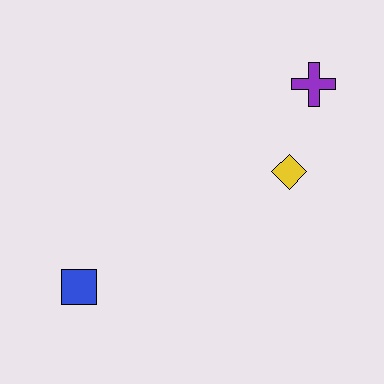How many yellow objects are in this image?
There is 1 yellow object.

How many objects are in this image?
There are 3 objects.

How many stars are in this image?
There are no stars.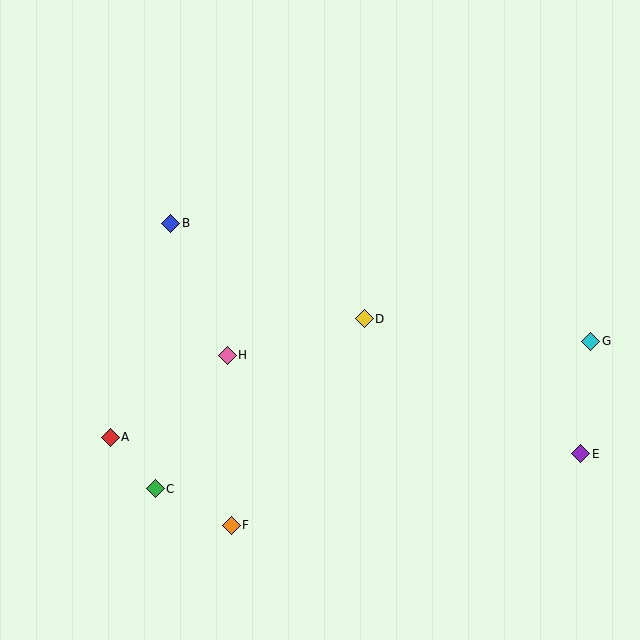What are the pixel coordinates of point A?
Point A is at (110, 437).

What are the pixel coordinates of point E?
Point E is at (581, 454).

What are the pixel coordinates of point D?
Point D is at (364, 319).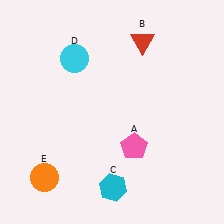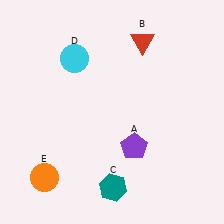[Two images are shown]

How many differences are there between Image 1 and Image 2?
There are 2 differences between the two images.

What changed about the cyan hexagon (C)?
In Image 1, C is cyan. In Image 2, it changed to teal.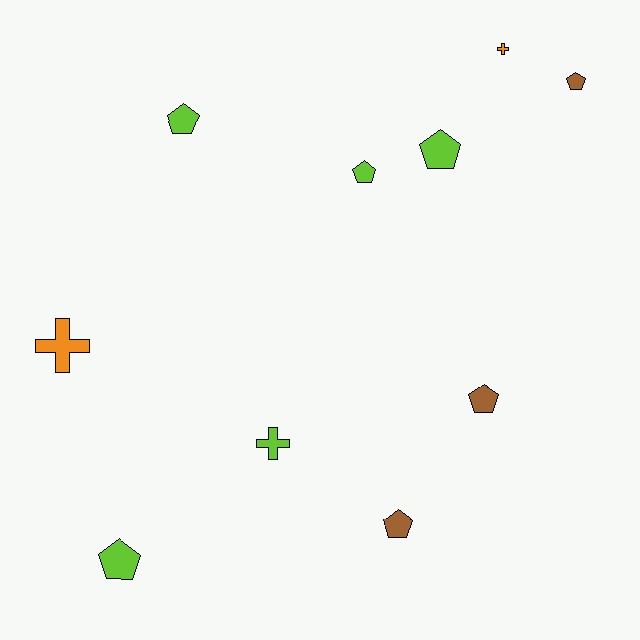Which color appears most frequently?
Lime, with 5 objects.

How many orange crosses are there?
There are 2 orange crosses.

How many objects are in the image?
There are 10 objects.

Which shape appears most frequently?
Pentagon, with 7 objects.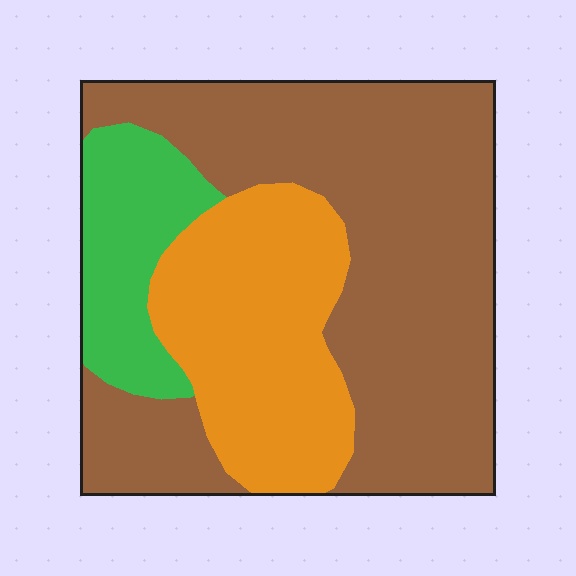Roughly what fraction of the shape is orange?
Orange covers 28% of the shape.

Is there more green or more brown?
Brown.